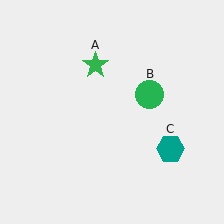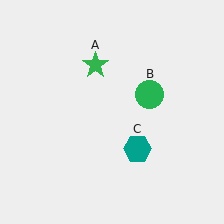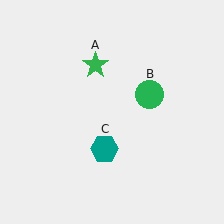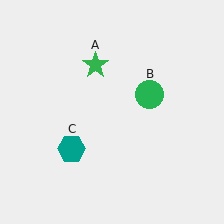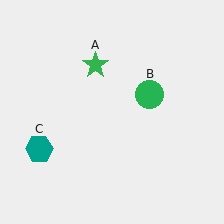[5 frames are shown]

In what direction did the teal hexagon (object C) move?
The teal hexagon (object C) moved left.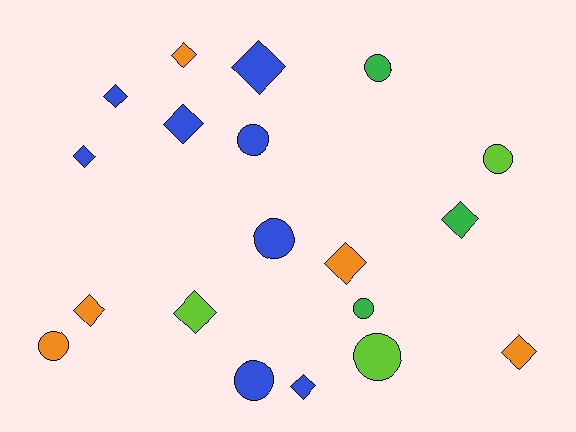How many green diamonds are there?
There is 1 green diamond.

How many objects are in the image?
There are 19 objects.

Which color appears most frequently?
Blue, with 8 objects.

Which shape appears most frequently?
Diamond, with 11 objects.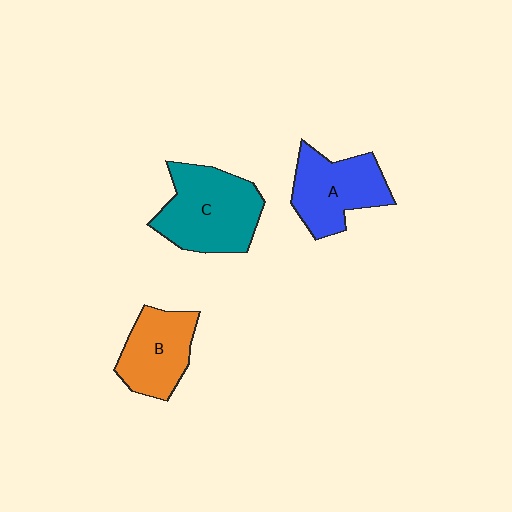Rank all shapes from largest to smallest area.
From largest to smallest: C (teal), A (blue), B (orange).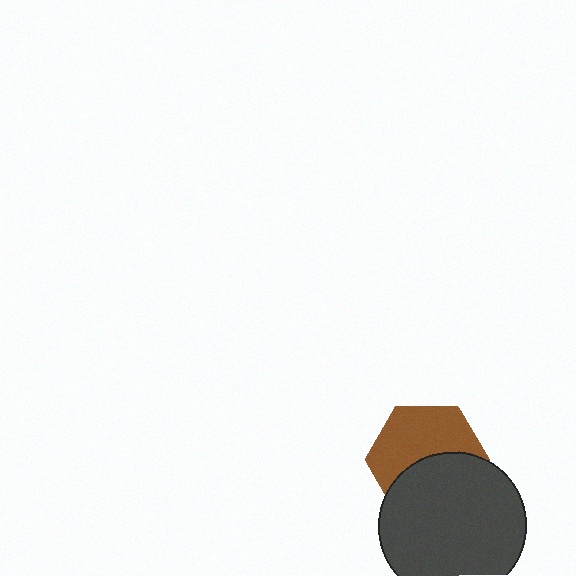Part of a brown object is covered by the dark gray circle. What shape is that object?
It is a hexagon.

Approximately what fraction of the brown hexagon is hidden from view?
Roughly 46% of the brown hexagon is hidden behind the dark gray circle.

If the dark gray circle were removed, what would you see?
You would see the complete brown hexagon.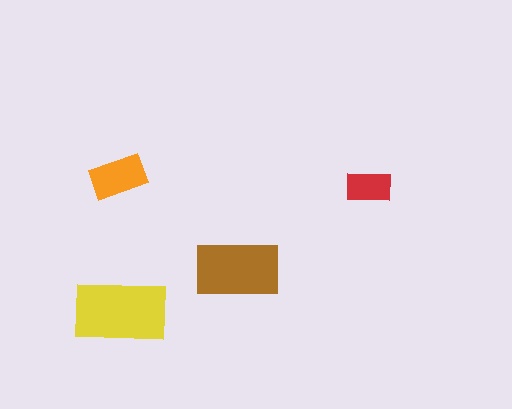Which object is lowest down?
The yellow rectangle is bottommost.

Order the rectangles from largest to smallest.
the yellow one, the brown one, the orange one, the red one.